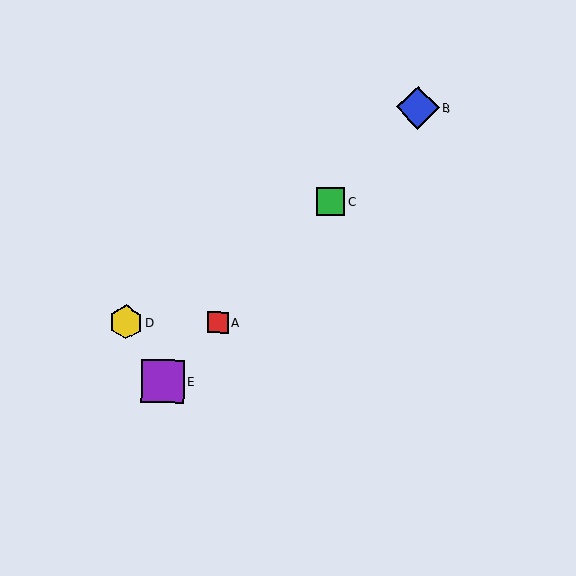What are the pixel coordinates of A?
Object A is at (218, 322).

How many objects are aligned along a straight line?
4 objects (A, B, C, E) are aligned along a straight line.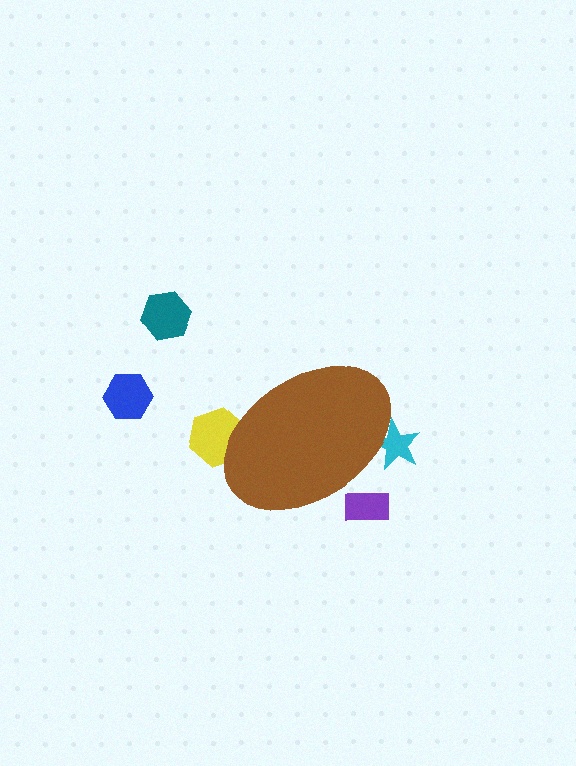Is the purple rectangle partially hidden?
Yes, the purple rectangle is partially hidden behind the brown ellipse.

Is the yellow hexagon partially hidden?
Yes, the yellow hexagon is partially hidden behind the brown ellipse.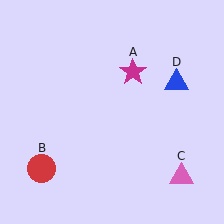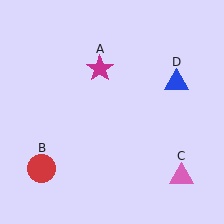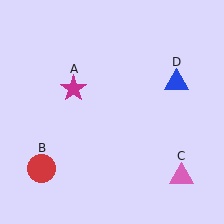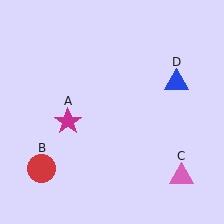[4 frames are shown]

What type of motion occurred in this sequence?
The magenta star (object A) rotated counterclockwise around the center of the scene.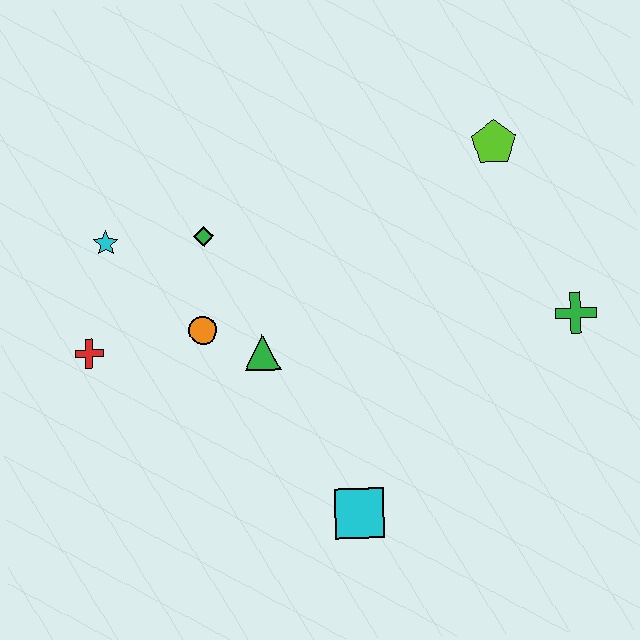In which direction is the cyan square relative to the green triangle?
The cyan square is below the green triangle.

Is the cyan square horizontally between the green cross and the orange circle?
Yes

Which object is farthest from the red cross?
The green cross is farthest from the red cross.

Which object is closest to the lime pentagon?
The green cross is closest to the lime pentagon.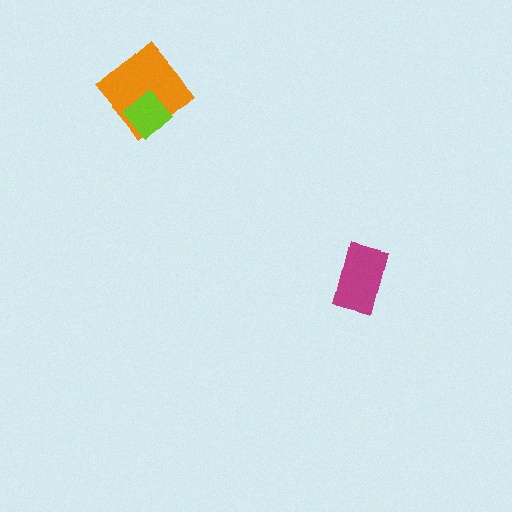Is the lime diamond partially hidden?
No, no other shape covers it.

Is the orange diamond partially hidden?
Yes, it is partially covered by another shape.